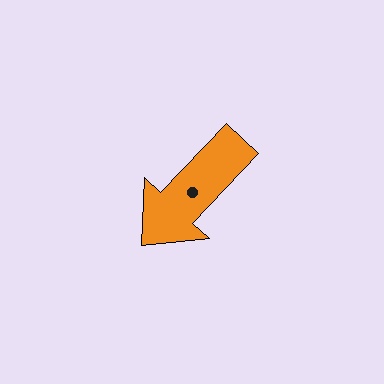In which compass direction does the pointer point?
Southwest.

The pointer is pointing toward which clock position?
Roughly 7 o'clock.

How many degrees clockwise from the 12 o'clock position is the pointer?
Approximately 223 degrees.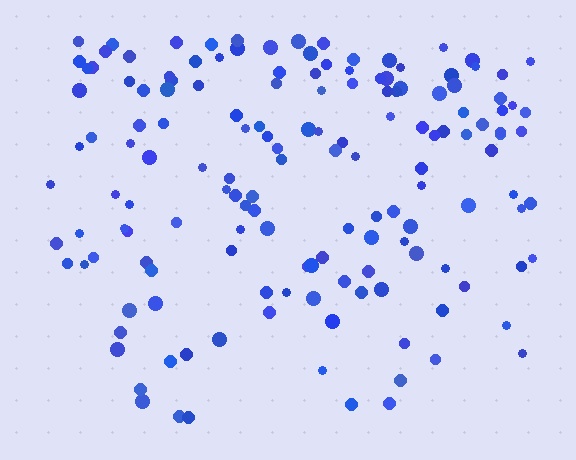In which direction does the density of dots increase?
From bottom to top, with the top side densest.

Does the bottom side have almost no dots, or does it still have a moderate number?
Still a moderate number, just noticeably fewer than the top.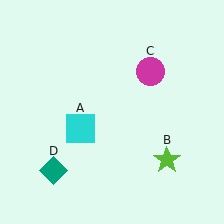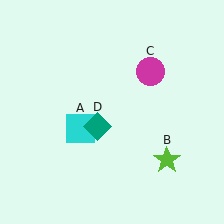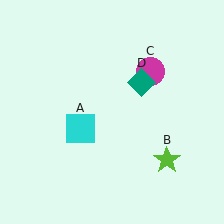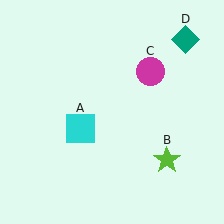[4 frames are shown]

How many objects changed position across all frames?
1 object changed position: teal diamond (object D).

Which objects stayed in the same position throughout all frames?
Cyan square (object A) and lime star (object B) and magenta circle (object C) remained stationary.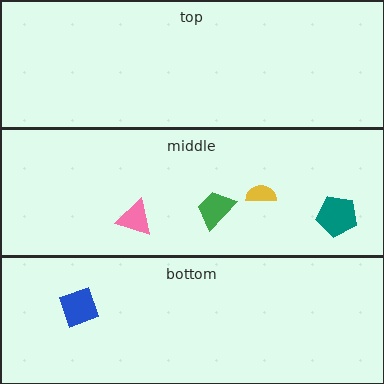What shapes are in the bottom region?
The blue diamond.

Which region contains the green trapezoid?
The middle region.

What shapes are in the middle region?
The green trapezoid, the teal pentagon, the pink triangle, the yellow semicircle.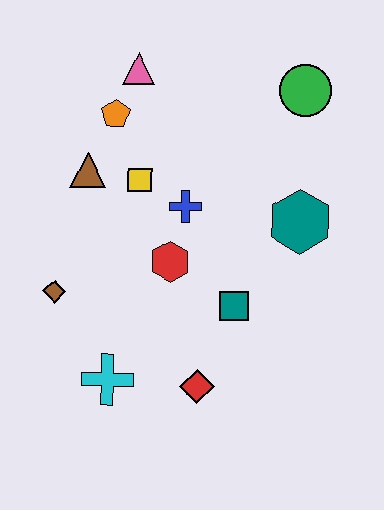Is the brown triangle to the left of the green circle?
Yes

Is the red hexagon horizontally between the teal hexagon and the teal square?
No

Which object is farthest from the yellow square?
The red diamond is farthest from the yellow square.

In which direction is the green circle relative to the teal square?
The green circle is above the teal square.